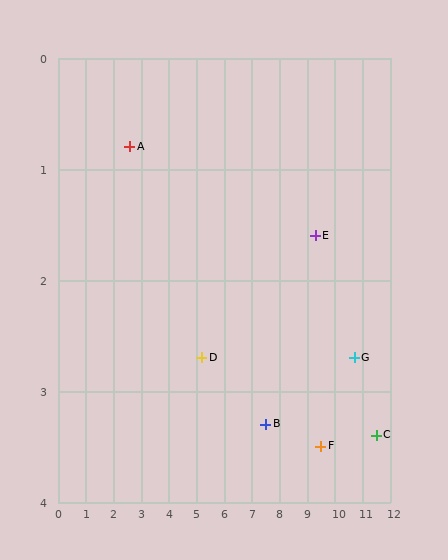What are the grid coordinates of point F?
Point F is at approximately (9.5, 3.5).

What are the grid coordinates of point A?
Point A is at approximately (2.6, 0.8).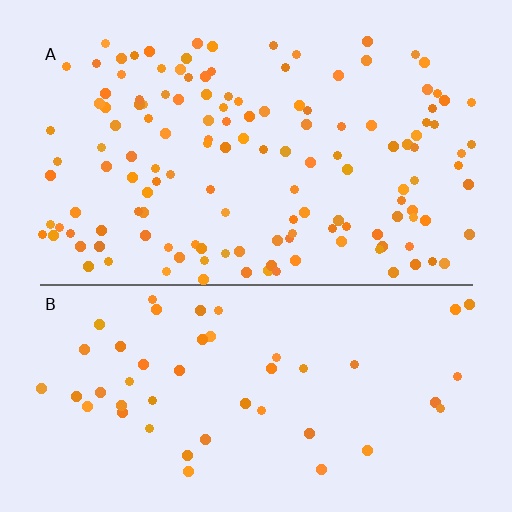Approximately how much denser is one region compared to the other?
Approximately 2.8× — region A over region B.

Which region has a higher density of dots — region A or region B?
A (the top).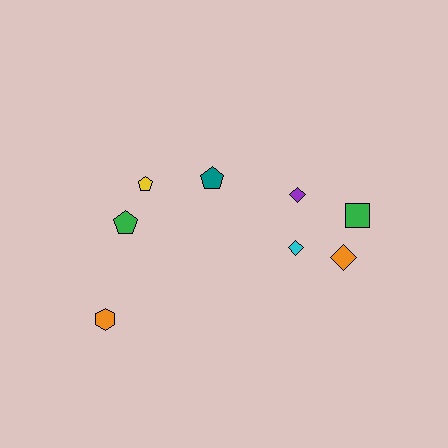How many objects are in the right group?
There are 5 objects.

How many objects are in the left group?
There are 3 objects.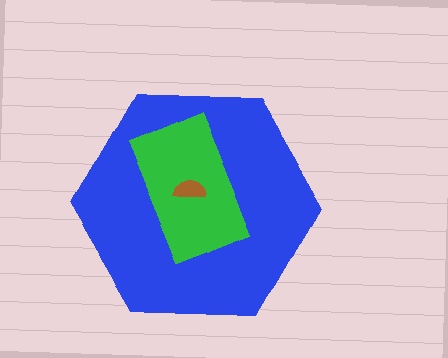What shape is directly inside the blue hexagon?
The green rectangle.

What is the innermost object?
The brown semicircle.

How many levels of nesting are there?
3.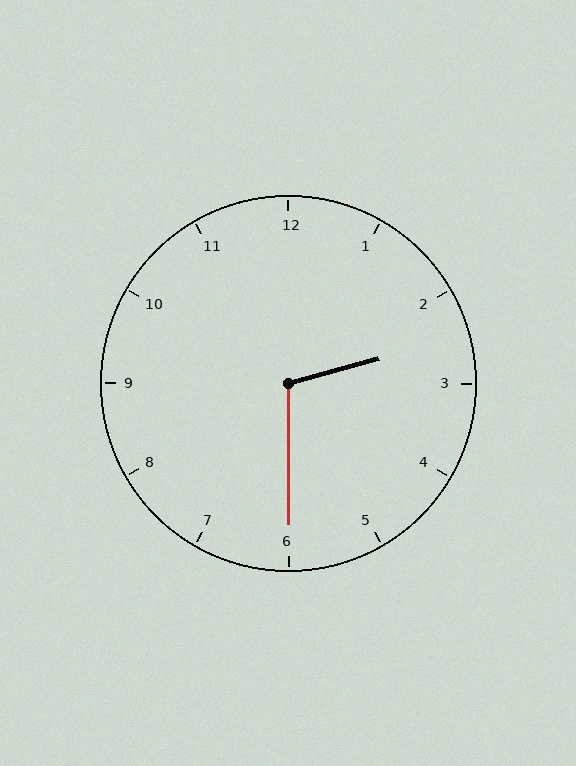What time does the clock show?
2:30.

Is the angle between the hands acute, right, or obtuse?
It is obtuse.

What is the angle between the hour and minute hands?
Approximately 105 degrees.